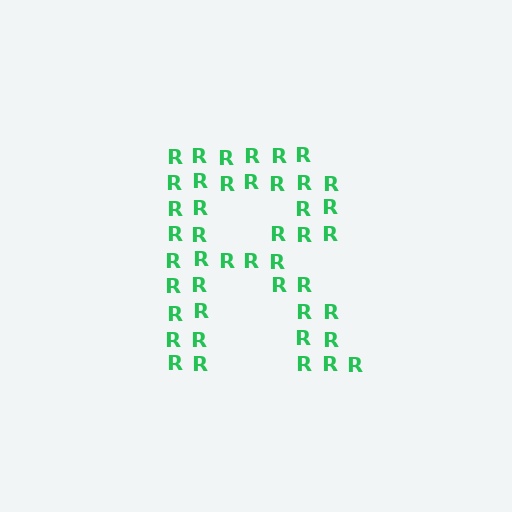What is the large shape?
The large shape is the letter R.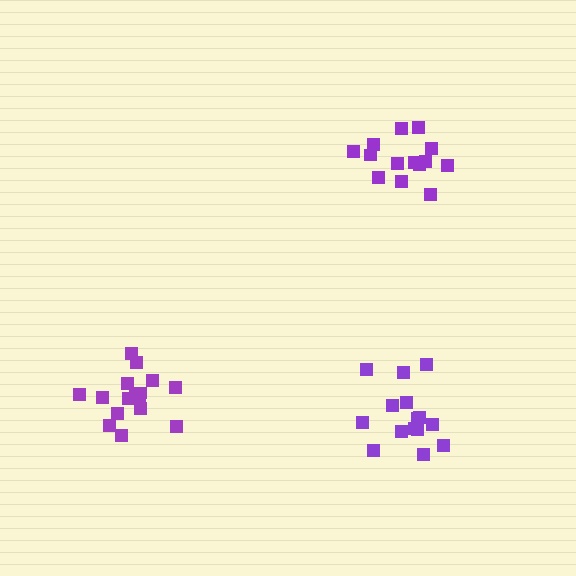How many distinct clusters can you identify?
There are 3 distinct clusters.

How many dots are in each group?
Group 1: 16 dots, Group 2: 14 dots, Group 3: 15 dots (45 total).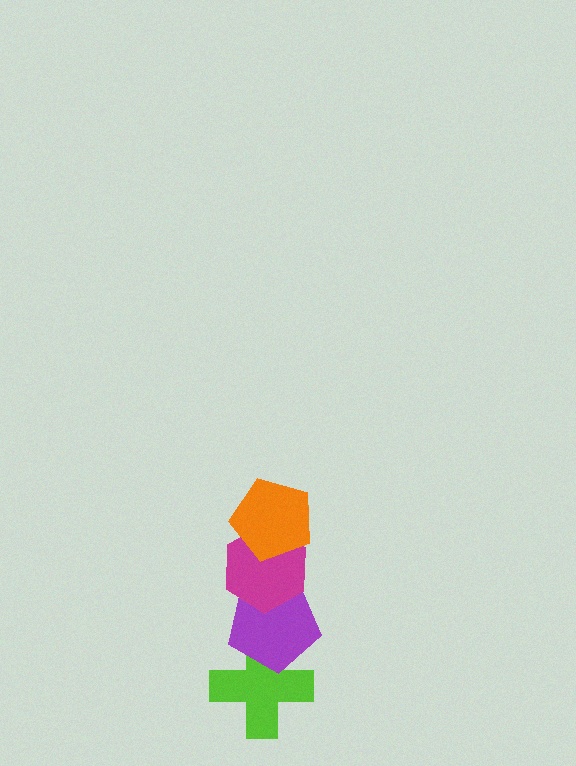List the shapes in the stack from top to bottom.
From top to bottom: the orange pentagon, the magenta hexagon, the purple pentagon, the lime cross.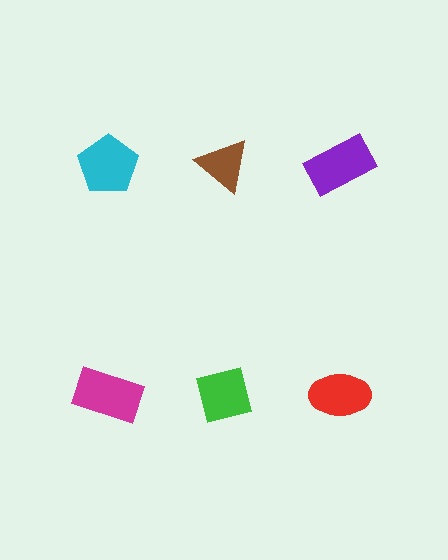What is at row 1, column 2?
A brown triangle.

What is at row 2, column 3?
A red ellipse.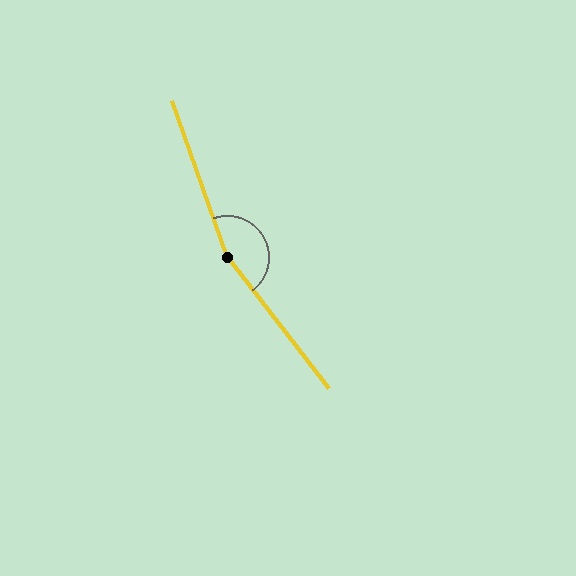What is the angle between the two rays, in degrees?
Approximately 162 degrees.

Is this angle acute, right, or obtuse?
It is obtuse.